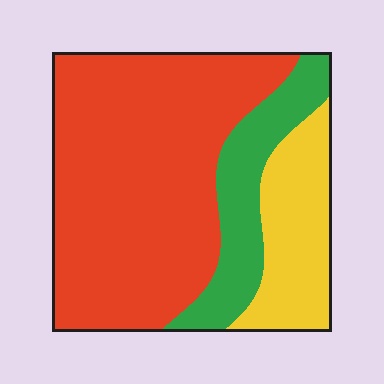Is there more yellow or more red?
Red.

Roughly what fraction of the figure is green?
Green covers roughly 20% of the figure.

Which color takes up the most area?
Red, at roughly 65%.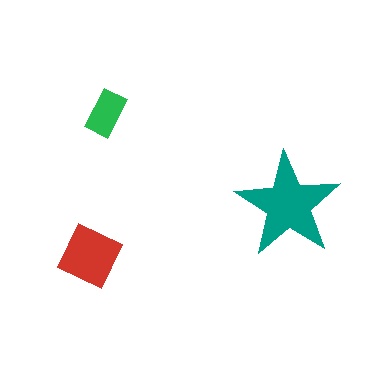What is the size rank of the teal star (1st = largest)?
1st.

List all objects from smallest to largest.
The green rectangle, the red square, the teal star.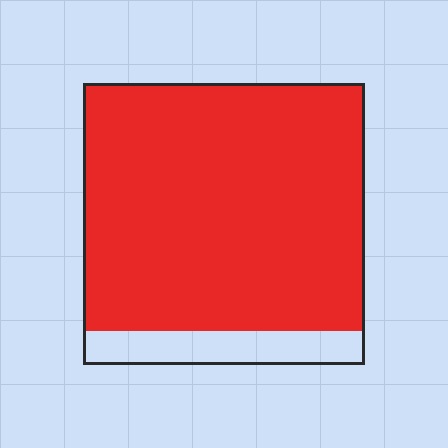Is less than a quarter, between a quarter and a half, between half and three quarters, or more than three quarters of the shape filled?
More than three quarters.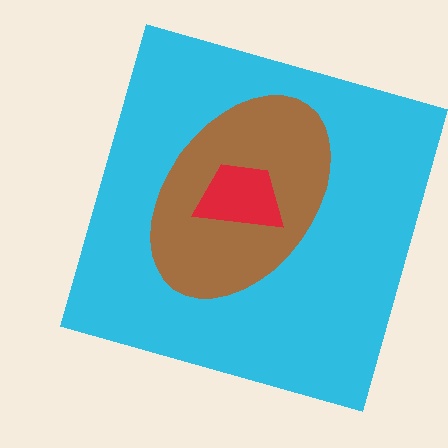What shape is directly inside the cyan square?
The brown ellipse.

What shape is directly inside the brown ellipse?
The red trapezoid.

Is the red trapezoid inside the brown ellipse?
Yes.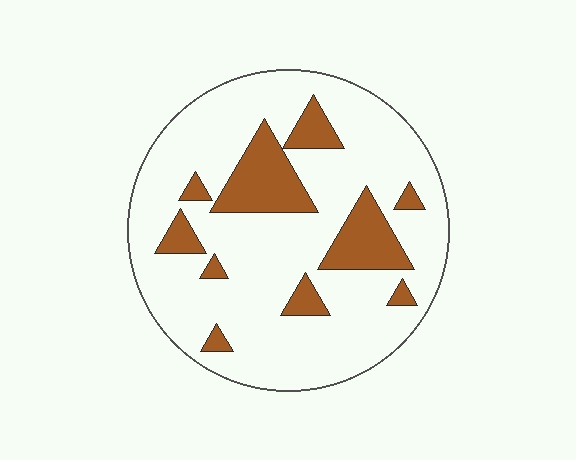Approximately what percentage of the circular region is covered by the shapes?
Approximately 20%.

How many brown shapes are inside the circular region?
10.